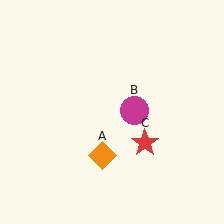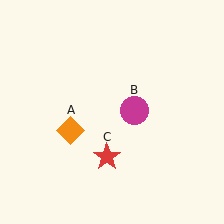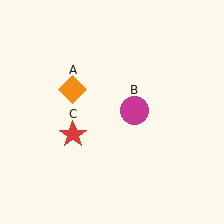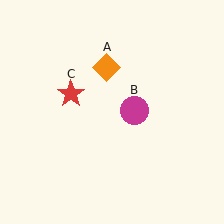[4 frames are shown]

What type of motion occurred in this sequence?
The orange diamond (object A), red star (object C) rotated clockwise around the center of the scene.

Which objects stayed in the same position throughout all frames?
Magenta circle (object B) remained stationary.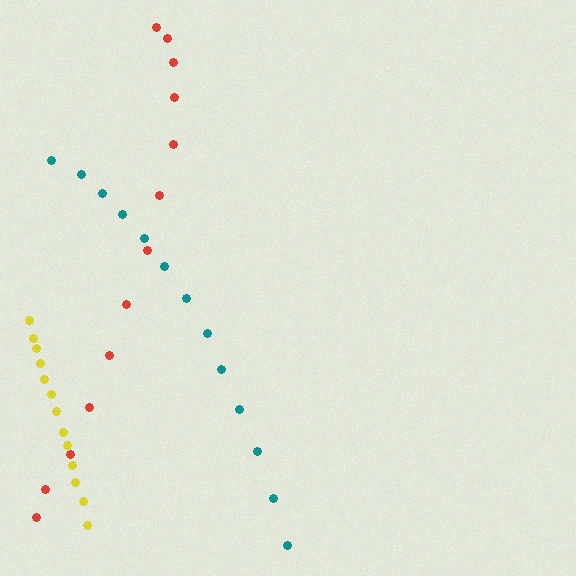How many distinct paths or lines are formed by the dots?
There are 3 distinct paths.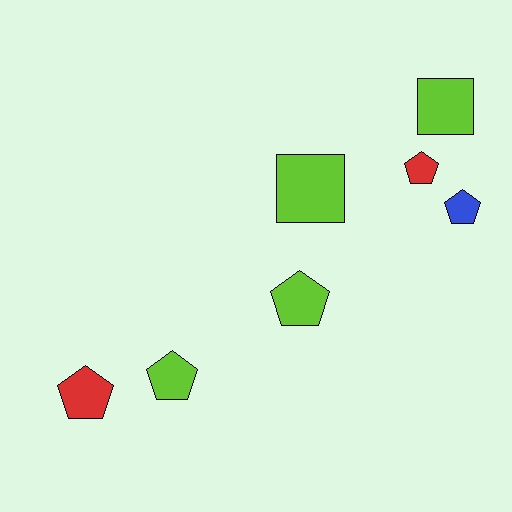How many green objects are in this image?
There are no green objects.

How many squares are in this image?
There are 2 squares.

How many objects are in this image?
There are 7 objects.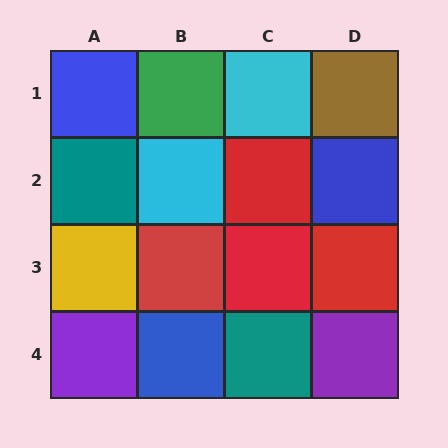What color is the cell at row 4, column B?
Blue.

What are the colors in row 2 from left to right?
Teal, cyan, red, blue.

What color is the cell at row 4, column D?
Purple.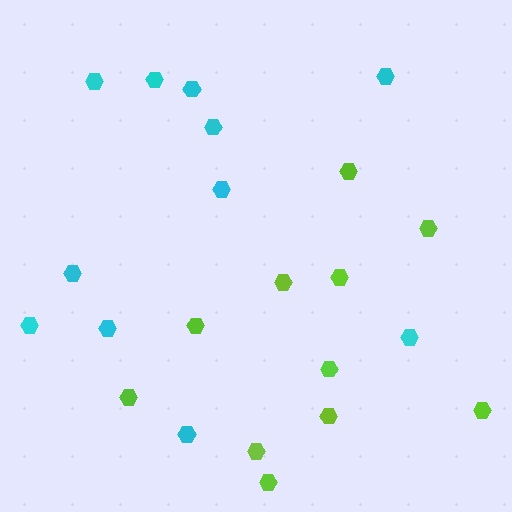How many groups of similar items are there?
There are 2 groups: one group of cyan hexagons (11) and one group of lime hexagons (11).